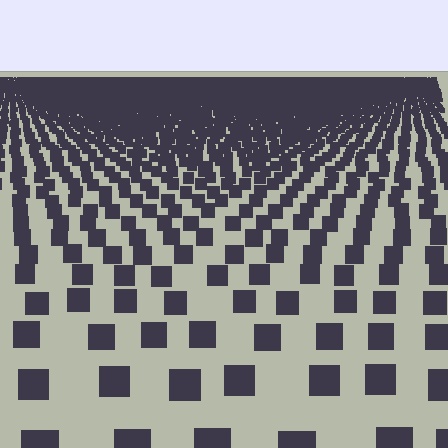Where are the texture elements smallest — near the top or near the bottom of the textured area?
Near the top.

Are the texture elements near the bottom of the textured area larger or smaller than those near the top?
Larger. Near the bottom, elements are closer to the viewer and appear at a bigger on-screen size.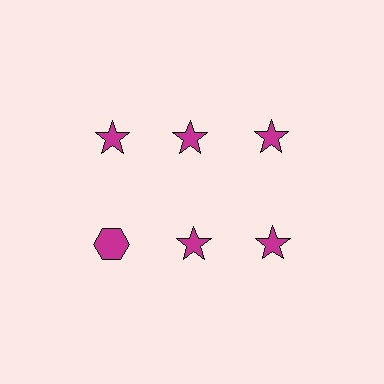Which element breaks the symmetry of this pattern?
The magenta hexagon in the second row, leftmost column breaks the symmetry. All other shapes are magenta stars.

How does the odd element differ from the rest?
It has a different shape: hexagon instead of star.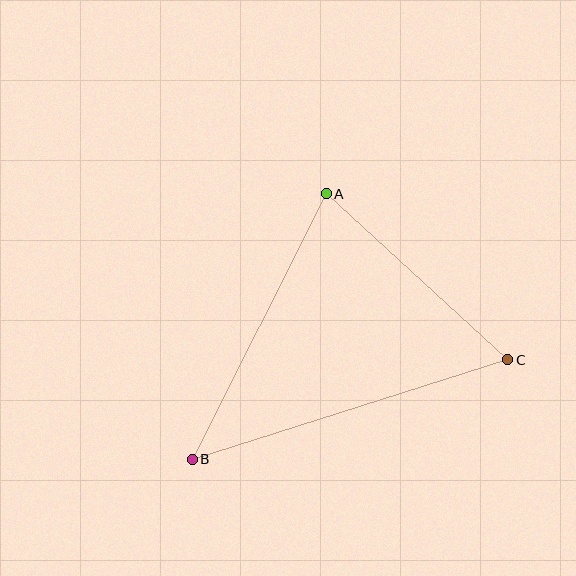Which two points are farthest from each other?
Points B and C are farthest from each other.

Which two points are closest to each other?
Points A and C are closest to each other.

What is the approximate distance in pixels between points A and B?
The distance between A and B is approximately 298 pixels.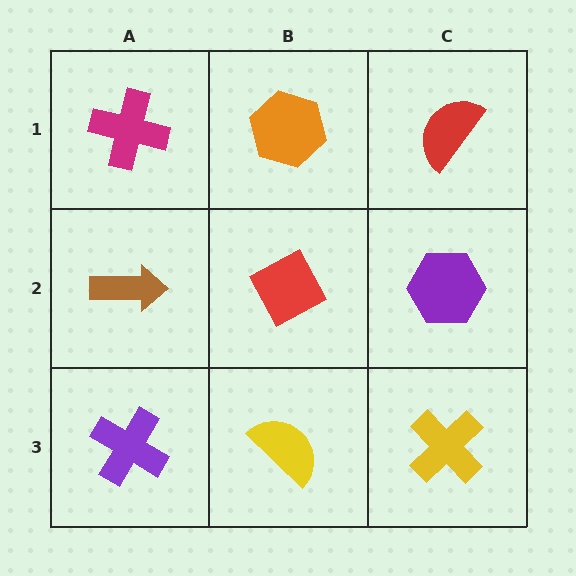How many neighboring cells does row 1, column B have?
3.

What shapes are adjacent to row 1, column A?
A brown arrow (row 2, column A), an orange hexagon (row 1, column B).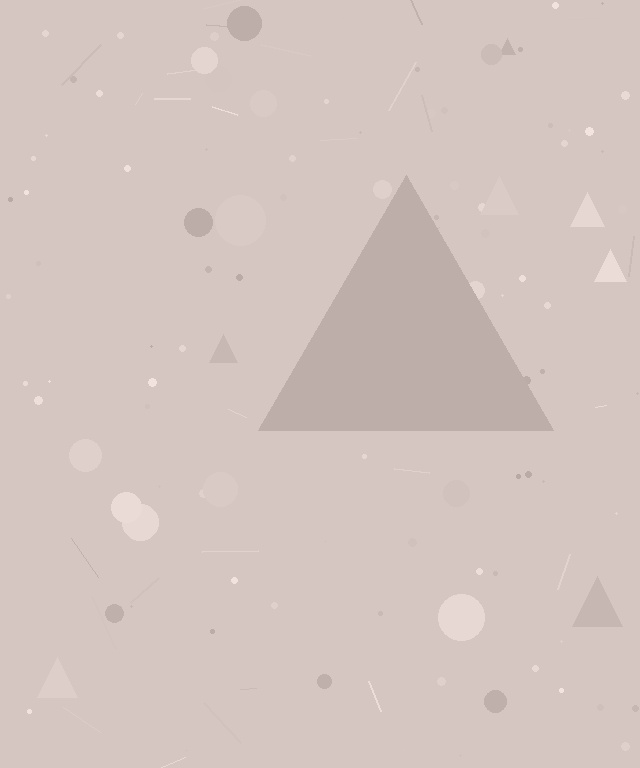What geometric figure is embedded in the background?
A triangle is embedded in the background.